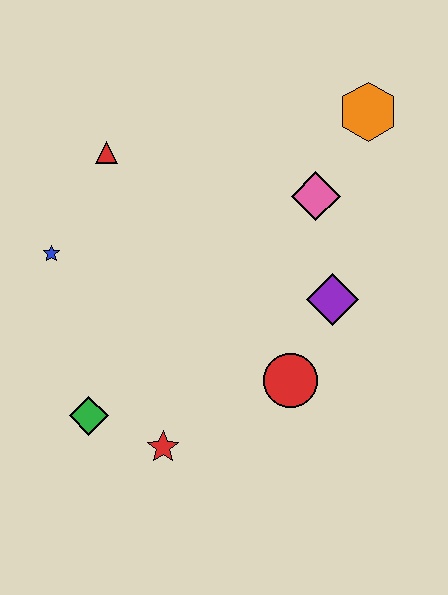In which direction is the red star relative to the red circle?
The red star is to the left of the red circle.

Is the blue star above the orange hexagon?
No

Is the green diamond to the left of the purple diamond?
Yes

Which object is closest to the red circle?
The purple diamond is closest to the red circle.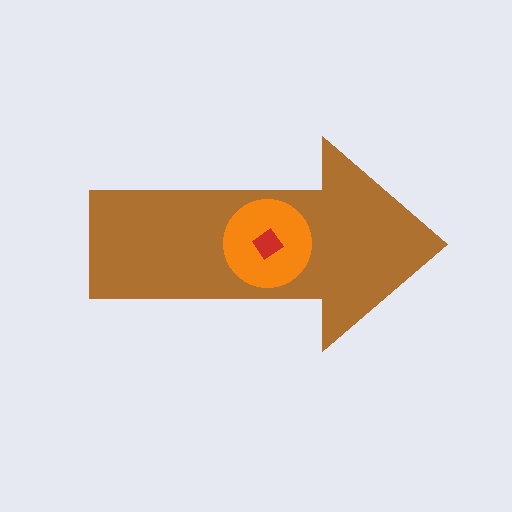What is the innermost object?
The red diamond.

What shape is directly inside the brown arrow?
The orange circle.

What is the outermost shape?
The brown arrow.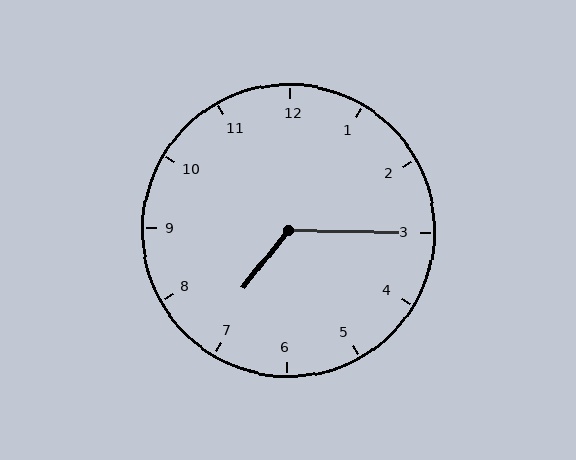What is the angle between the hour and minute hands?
Approximately 128 degrees.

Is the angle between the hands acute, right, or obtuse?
It is obtuse.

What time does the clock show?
7:15.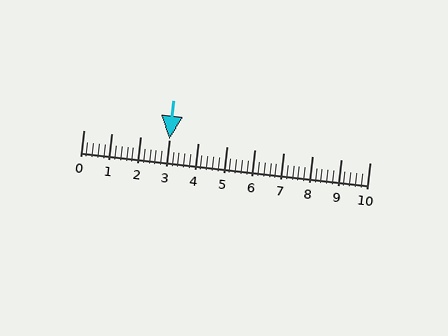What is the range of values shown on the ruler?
The ruler shows values from 0 to 10.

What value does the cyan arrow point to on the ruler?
The cyan arrow points to approximately 3.0.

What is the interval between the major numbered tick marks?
The major tick marks are spaced 1 units apart.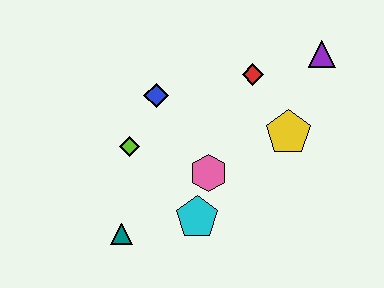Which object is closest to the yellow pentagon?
The red diamond is closest to the yellow pentagon.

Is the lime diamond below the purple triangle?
Yes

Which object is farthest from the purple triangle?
The teal triangle is farthest from the purple triangle.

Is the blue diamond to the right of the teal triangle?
Yes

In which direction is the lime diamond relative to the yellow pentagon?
The lime diamond is to the left of the yellow pentagon.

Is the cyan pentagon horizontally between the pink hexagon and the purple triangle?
No